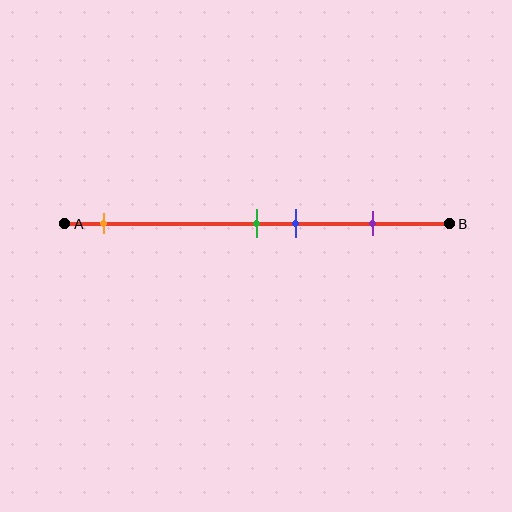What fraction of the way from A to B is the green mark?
The green mark is approximately 50% (0.5) of the way from A to B.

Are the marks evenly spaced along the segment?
No, the marks are not evenly spaced.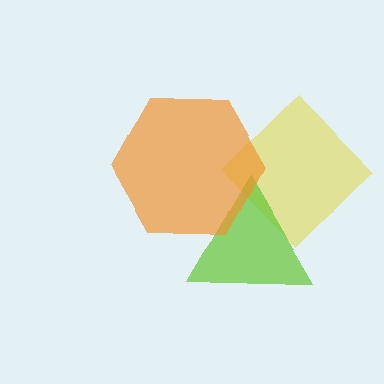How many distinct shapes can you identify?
There are 3 distinct shapes: a yellow diamond, a lime triangle, an orange hexagon.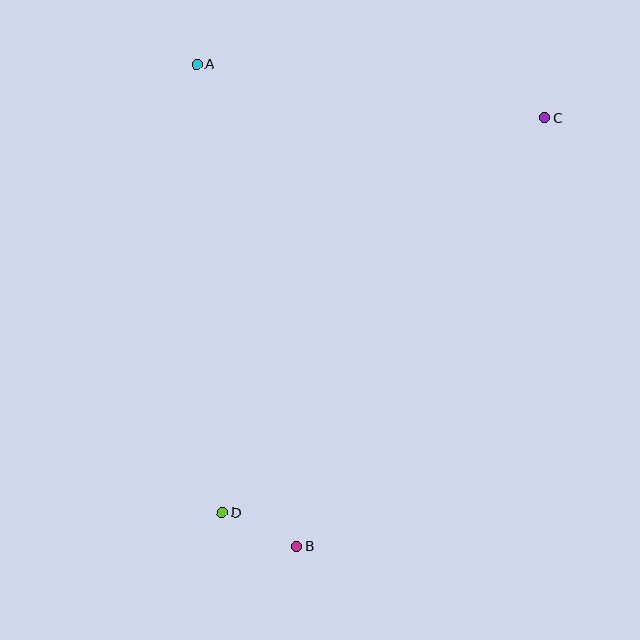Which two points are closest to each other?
Points B and D are closest to each other.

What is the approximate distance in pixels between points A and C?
The distance between A and C is approximately 352 pixels.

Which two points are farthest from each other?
Points C and D are farthest from each other.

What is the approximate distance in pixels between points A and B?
The distance between A and B is approximately 492 pixels.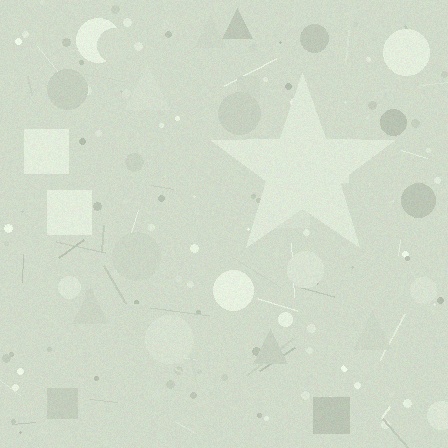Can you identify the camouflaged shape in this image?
The camouflaged shape is a star.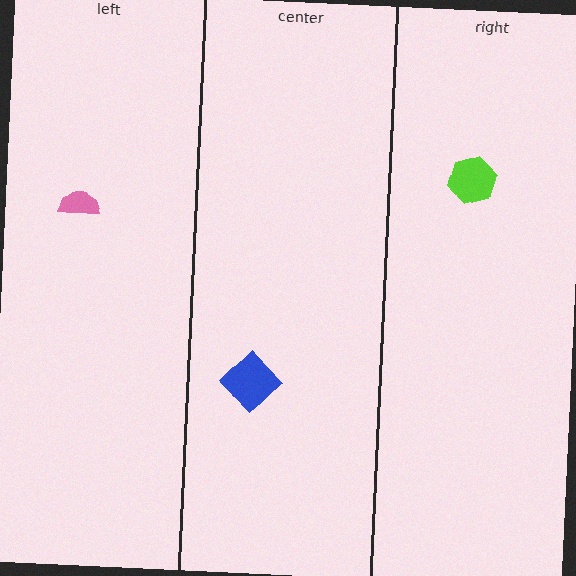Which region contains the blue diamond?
The center region.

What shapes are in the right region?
The lime hexagon.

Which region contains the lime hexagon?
The right region.